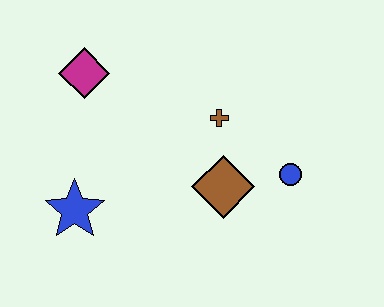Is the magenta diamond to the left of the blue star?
No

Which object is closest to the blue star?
The magenta diamond is closest to the blue star.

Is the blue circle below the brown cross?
Yes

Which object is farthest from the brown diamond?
The magenta diamond is farthest from the brown diamond.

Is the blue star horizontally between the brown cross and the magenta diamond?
No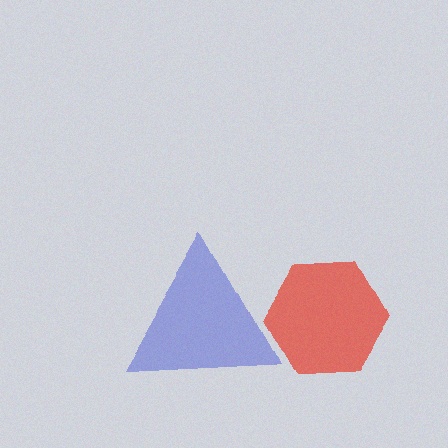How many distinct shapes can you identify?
There are 2 distinct shapes: a blue triangle, a red hexagon.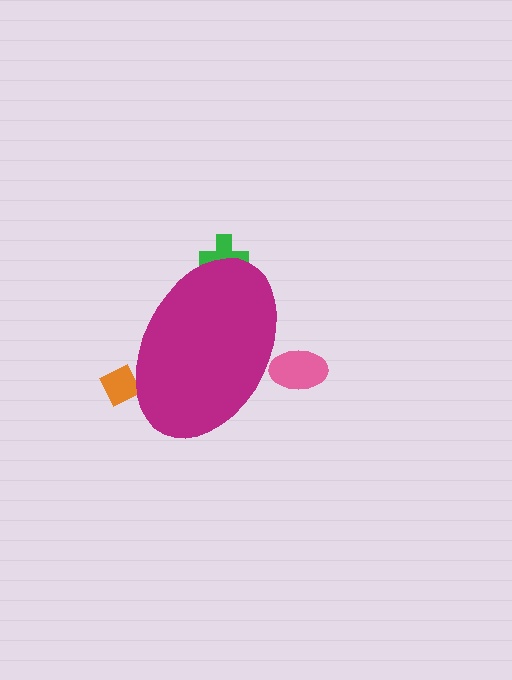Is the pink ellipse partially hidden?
Yes, the pink ellipse is partially hidden behind the magenta ellipse.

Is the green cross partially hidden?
Yes, the green cross is partially hidden behind the magenta ellipse.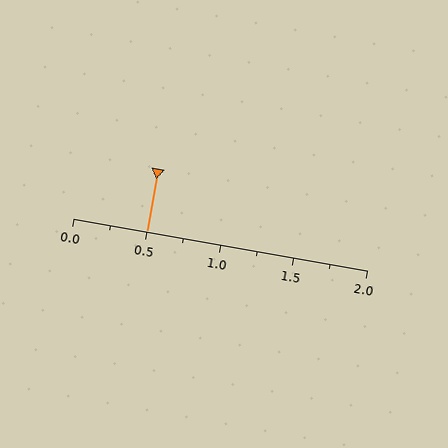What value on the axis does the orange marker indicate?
The marker indicates approximately 0.5.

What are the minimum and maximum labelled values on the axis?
The axis runs from 0.0 to 2.0.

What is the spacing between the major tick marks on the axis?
The major ticks are spaced 0.5 apart.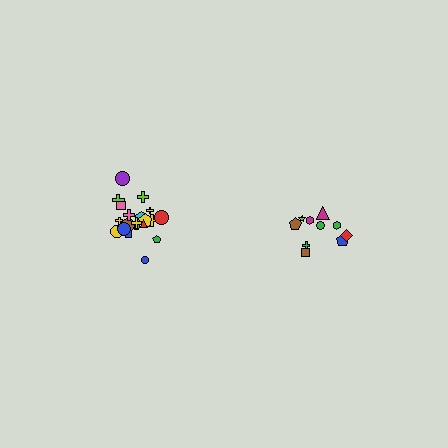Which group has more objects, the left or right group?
The left group.